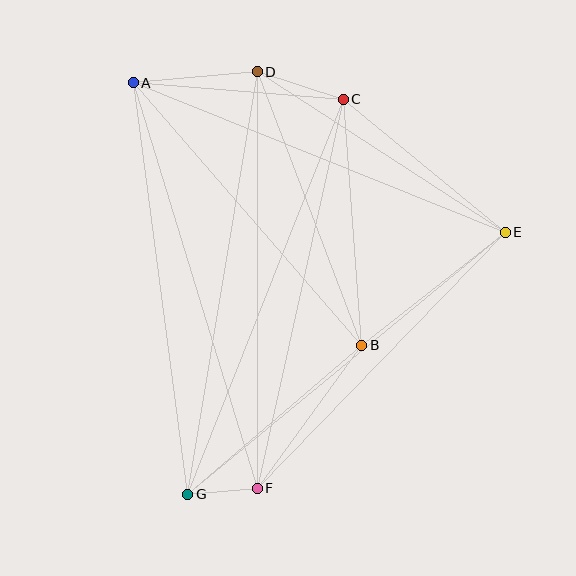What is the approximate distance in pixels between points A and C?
The distance between A and C is approximately 211 pixels.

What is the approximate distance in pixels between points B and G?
The distance between B and G is approximately 229 pixels.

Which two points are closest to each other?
Points F and G are closest to each other.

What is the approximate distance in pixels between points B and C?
The distance between B and C is approximately 247 pixels.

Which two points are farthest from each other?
Points D and G are farthest from each other.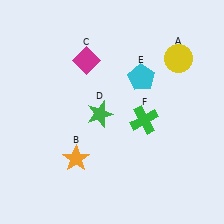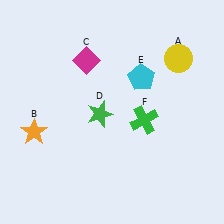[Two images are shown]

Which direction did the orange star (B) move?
The orange star (B) moved left.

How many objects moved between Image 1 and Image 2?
1 object moved between the two images.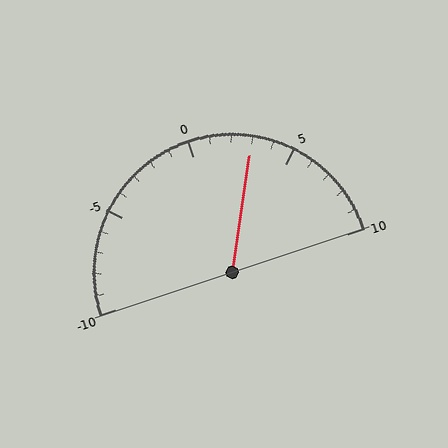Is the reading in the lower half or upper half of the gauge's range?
The reading is in the upper half of the range (-10 to 10).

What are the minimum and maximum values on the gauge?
The gauge ranges from -10 to 10.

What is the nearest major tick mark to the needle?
The nearest major tick mark is 5.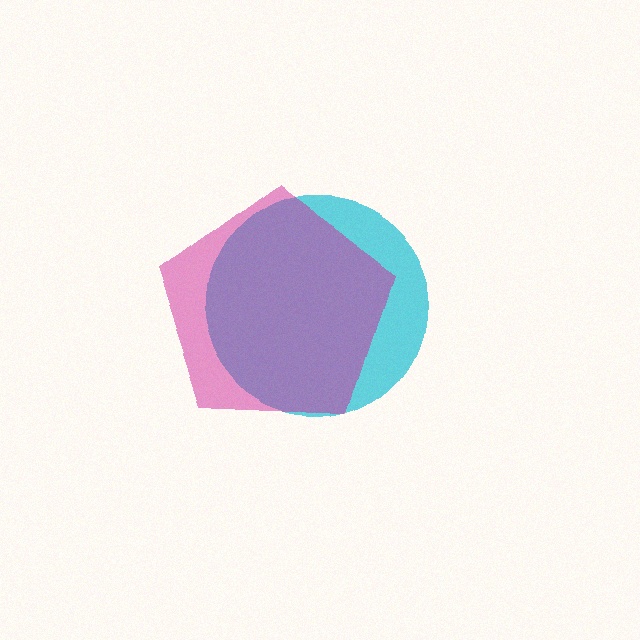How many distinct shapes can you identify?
There are 2 distinct shapes: a cyan circle, a magenta pentagon.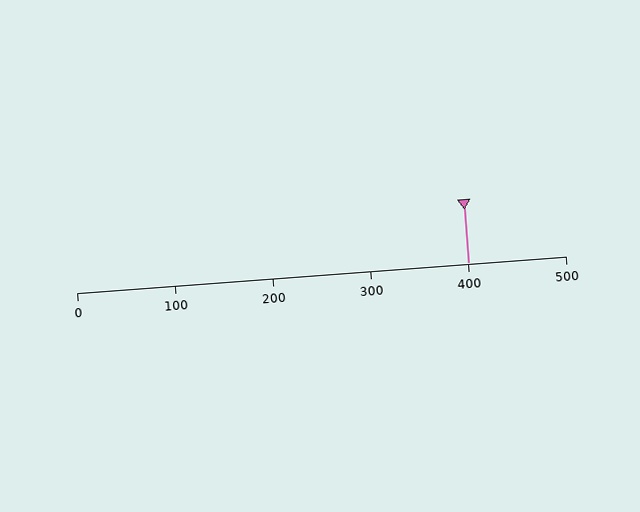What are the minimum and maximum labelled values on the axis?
The axis runs from 0 to 500.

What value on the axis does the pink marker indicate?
The marker indicates approximately 400.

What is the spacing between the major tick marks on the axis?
The major ticks are spaced 100 apart.